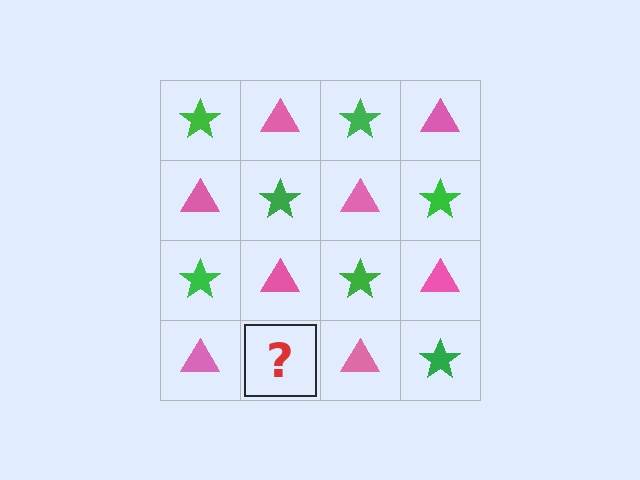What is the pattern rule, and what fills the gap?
The rule is that it alternates green star and pink triangle in a checkerboard pattern. The gap should be filled with a green star.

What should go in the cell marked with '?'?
The missing cell should contain a green star.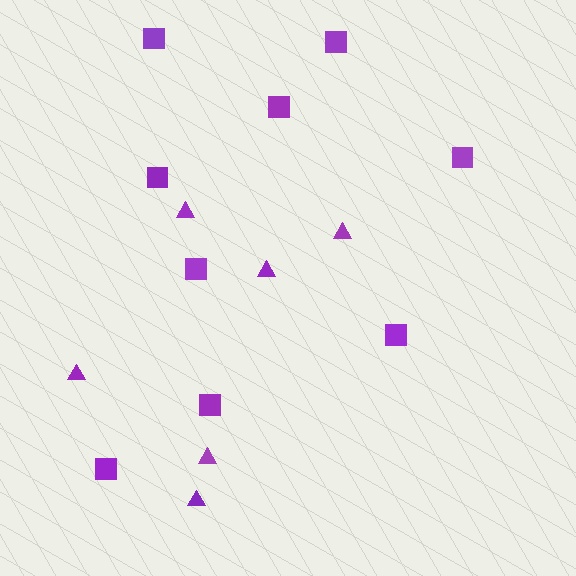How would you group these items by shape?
There are 2 groups: one group of triangles (6) and one group of squares (9).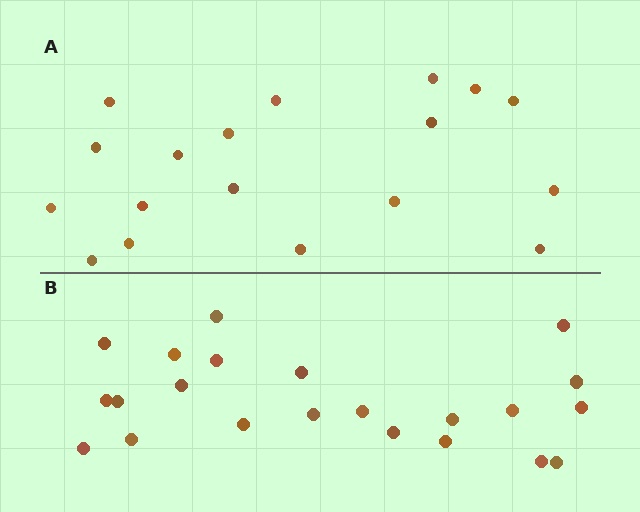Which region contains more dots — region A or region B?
Region B (the bottom region) has more dots.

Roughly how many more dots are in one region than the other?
Region B has about 4 more dots than region A.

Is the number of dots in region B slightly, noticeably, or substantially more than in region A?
Region B has only slightly more — the two regions are fairly close. The ratio is roughly 1.2 to 1.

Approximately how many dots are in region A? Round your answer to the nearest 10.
About 20 dots. (The exact count is 18, which rounds to 20.)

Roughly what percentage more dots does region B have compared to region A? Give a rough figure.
About 20% more.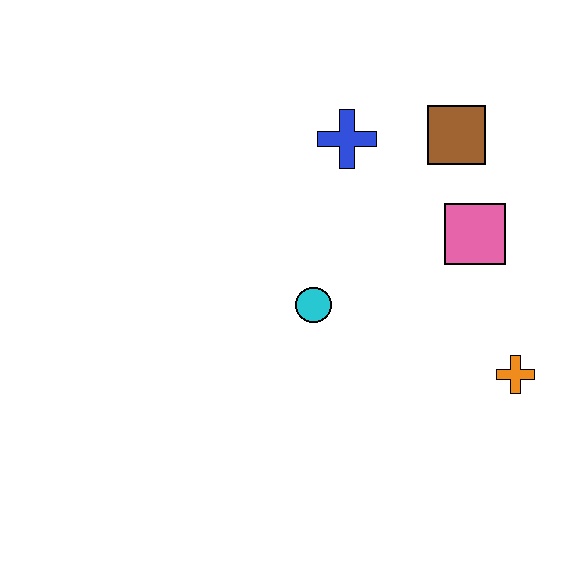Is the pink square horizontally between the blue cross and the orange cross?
Yes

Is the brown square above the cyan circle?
Yes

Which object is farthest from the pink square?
The cyan circle is farthest from the pink square.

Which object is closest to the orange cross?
The pink square is closest to the orange cross.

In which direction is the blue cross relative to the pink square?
The blue cross is to the left of the pink square.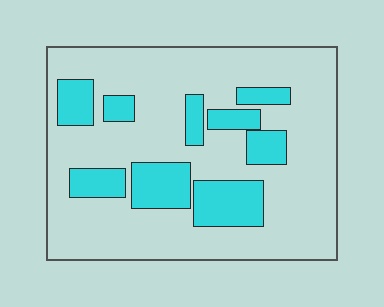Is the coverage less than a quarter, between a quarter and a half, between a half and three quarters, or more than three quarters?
Less than a quarter.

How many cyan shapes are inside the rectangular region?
9.